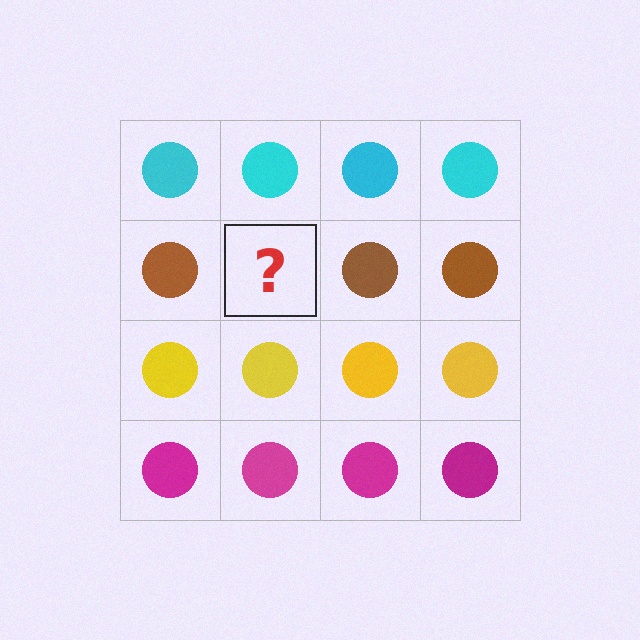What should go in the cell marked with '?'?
The missing cell should contain a brown circle.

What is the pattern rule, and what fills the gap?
The rule is that each row has a consistent color. The gap should be filled with a brown circle.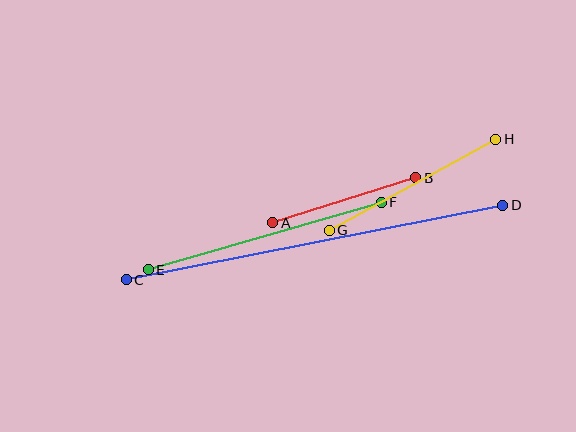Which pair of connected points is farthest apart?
Points C and D are farthest apart.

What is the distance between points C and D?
The distance is approximately 384 pixels.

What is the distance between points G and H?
The distance is approximately 190 pixels.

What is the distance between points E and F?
The distance is approximately 243 pixels.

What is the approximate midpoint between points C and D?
The midpoint is at approximately (315, 243) pixels.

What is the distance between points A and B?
The distance is approximately 150 pixels.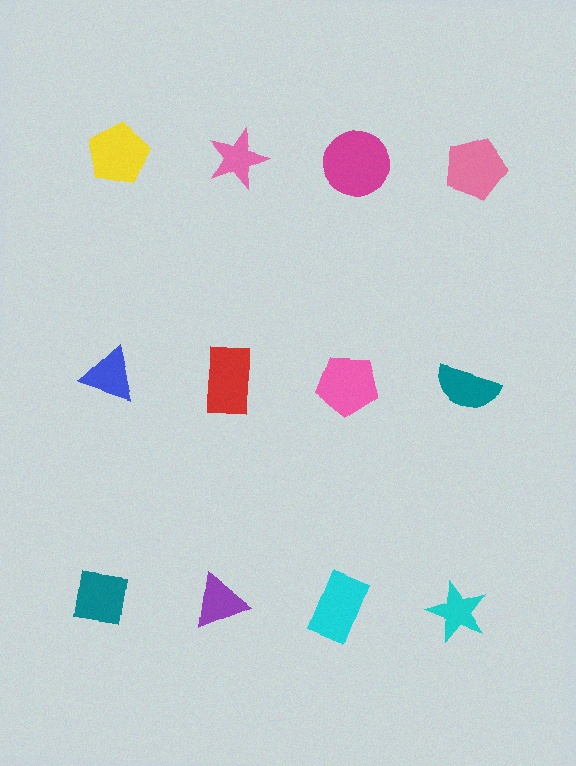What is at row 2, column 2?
A red rectangle.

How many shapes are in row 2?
4 shapes.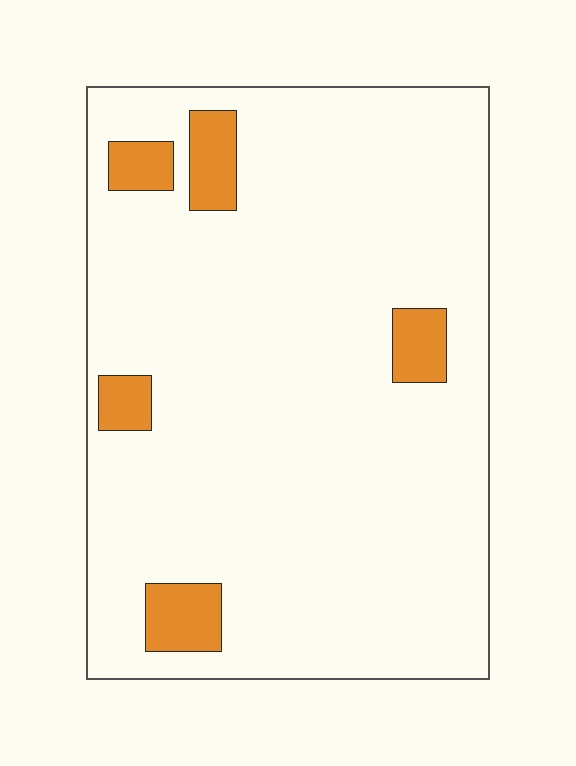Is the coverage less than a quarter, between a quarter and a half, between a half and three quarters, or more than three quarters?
Less than a quarter.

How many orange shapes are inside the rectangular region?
5.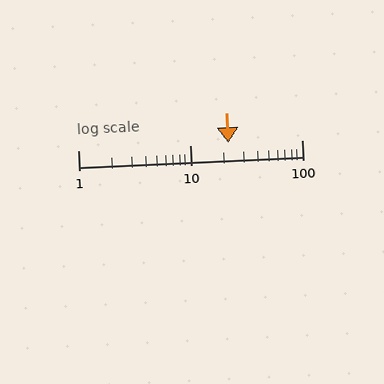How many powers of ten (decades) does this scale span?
The scale spans 2 decades, from 1 to 100.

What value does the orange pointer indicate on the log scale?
The pointer indicates approximately 22.